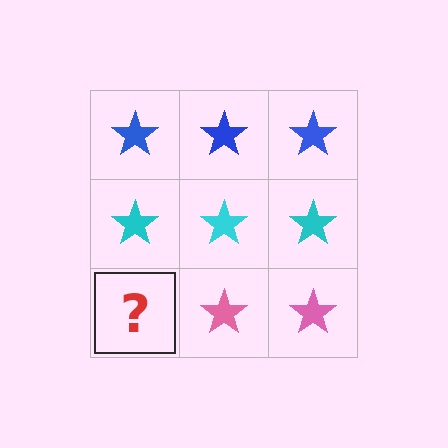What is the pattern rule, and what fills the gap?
The rule is that each row has a consistent color. The gap should be filled with a pink star.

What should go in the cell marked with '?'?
The missing cell should contain a pink star.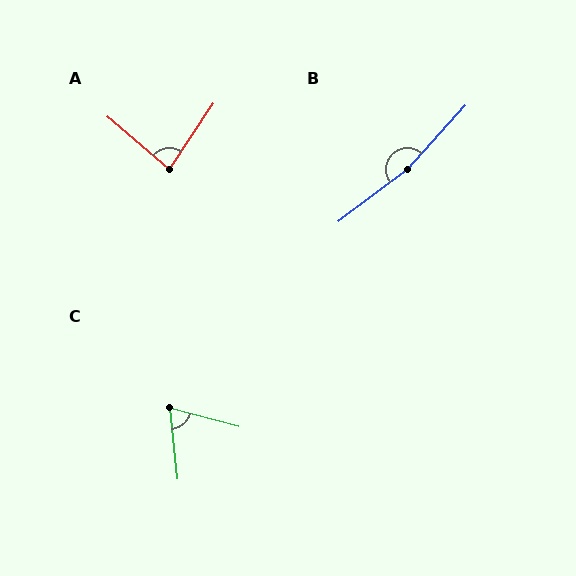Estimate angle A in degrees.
Approximately 83 degrees.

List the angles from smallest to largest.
C (69°), A (83°), B (169°).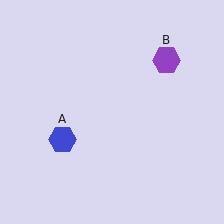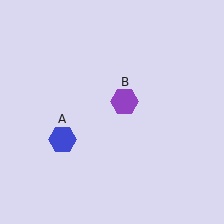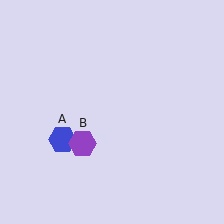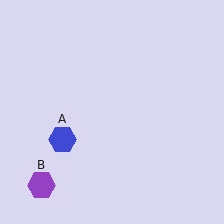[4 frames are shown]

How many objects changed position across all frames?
1 object changed position: purple hexagon (object B).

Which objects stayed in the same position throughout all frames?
Blue hexagon (object A) remained stationary.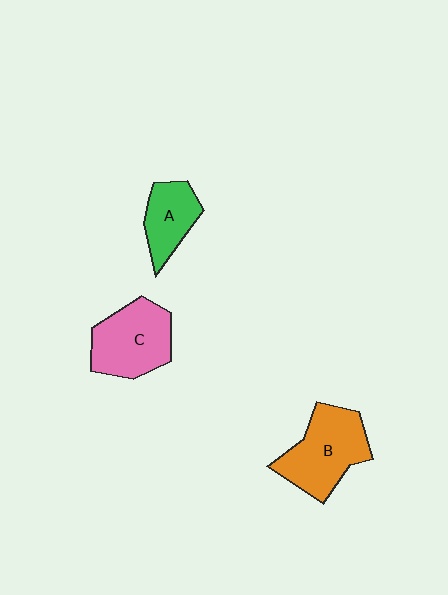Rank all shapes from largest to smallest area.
From largest to smallest: B (orange), C (pink), A (green).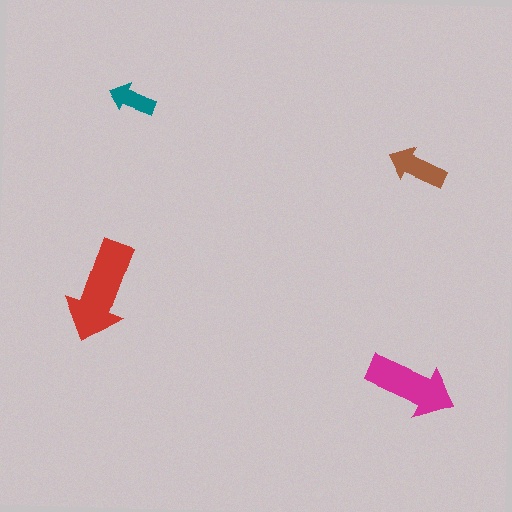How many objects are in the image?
There are 4 objects in the image.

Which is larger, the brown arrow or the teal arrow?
The brown one.